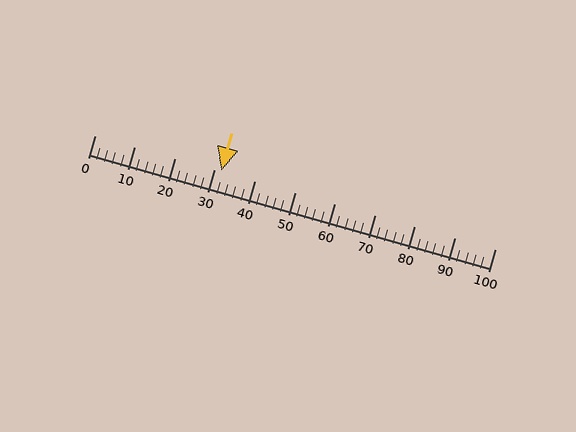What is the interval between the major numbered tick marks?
The major tick marks are spaced 10 units apart.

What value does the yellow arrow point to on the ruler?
The yellow arrow points to approximately 32.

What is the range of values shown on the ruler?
The ruler shows values from 0 to 100.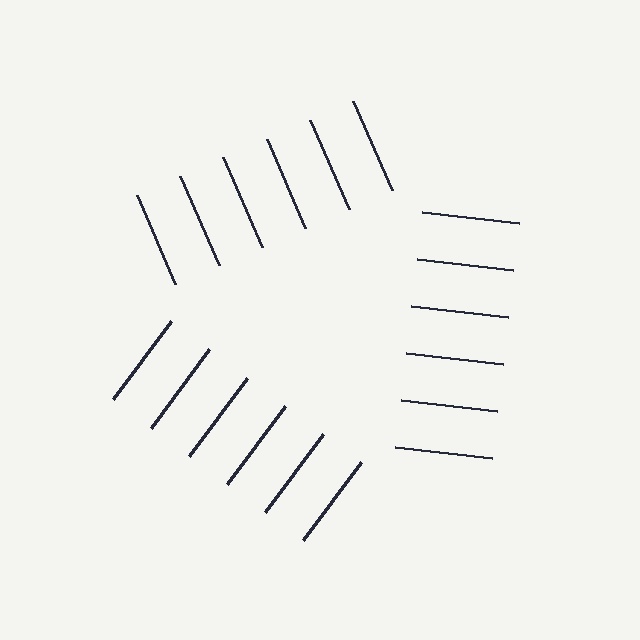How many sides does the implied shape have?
3 sides — the line-ends trace a triangle.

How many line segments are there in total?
18 — 6 along each of the 3 edges.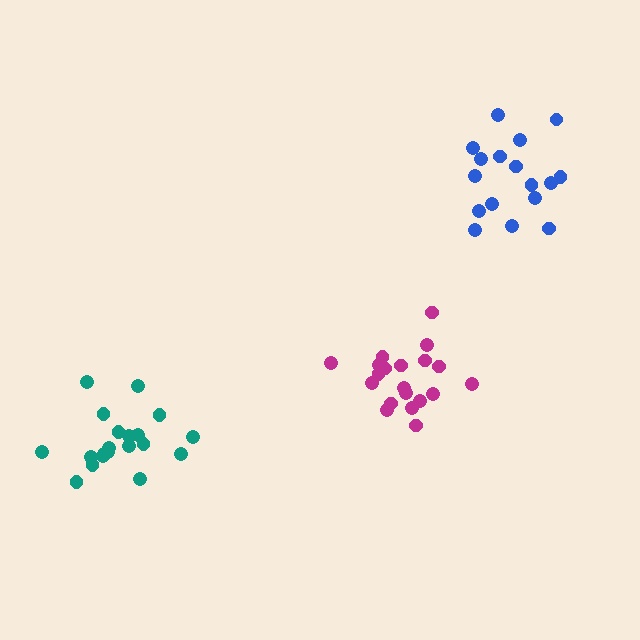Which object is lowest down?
The teal cluster is bottommost.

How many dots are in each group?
Group 1: 20 dots, Group 2: 17 dots, Group 3: 20 dots (57 total).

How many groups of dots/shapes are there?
There are 3 groups.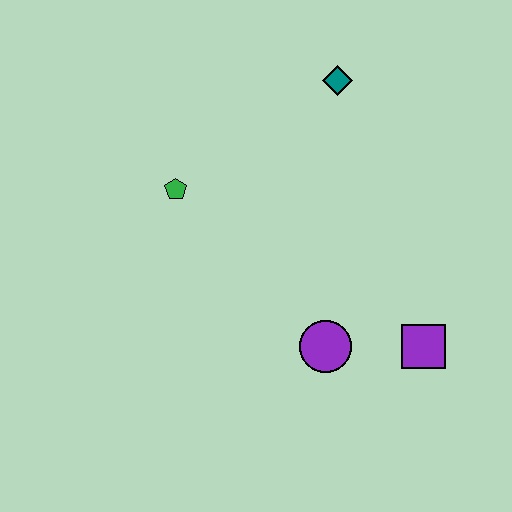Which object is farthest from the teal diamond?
The purple square is farthest from the teal diamond.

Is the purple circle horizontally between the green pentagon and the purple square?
Yes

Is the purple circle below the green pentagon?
Yes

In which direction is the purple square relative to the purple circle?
The purple square is to the right of the purple circle.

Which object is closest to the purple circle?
The purple square is closest to the purple circle.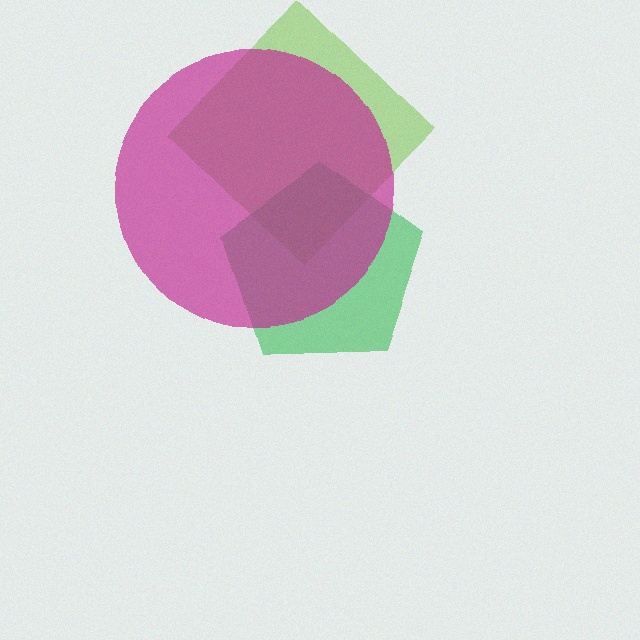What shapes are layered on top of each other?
The layered shapes are: a lime diamond, a green pentagon, a magenta circle.